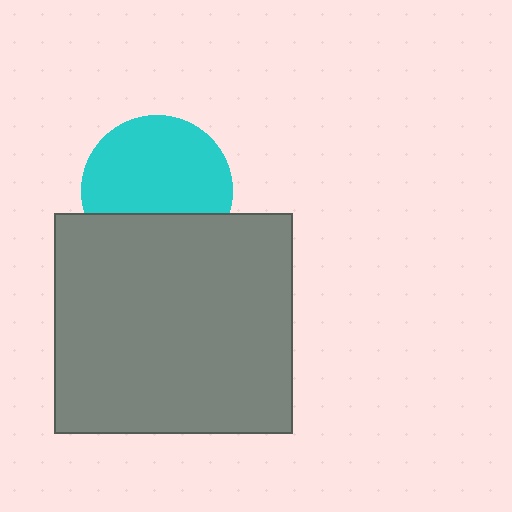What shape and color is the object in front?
The object in front is a gray rectangle.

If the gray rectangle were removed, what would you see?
You would see the complete cyan circle.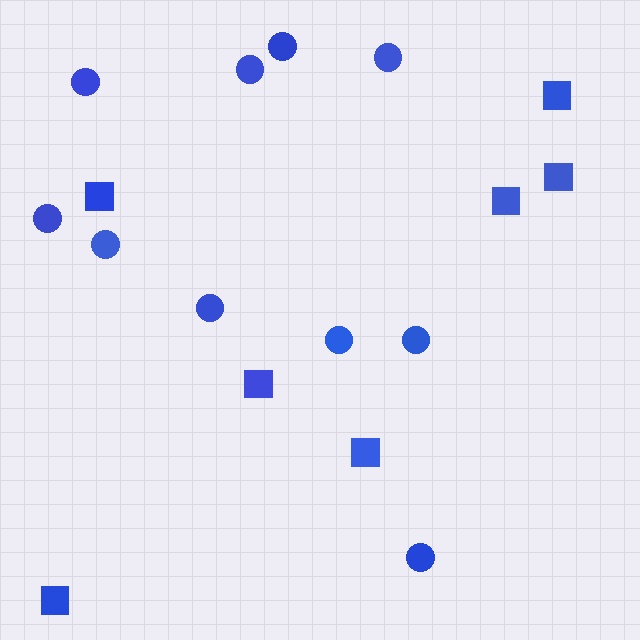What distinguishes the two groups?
There are 2 groups: one group of circles (10) and one group of squares (7).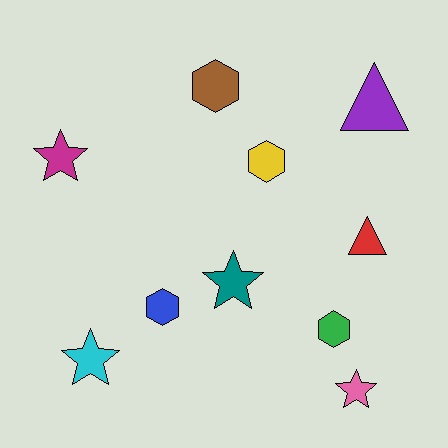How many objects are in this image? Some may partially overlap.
There are 10 objects.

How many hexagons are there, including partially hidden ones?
There are 4 hexagons.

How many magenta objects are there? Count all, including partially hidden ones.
There is 1 magenta object.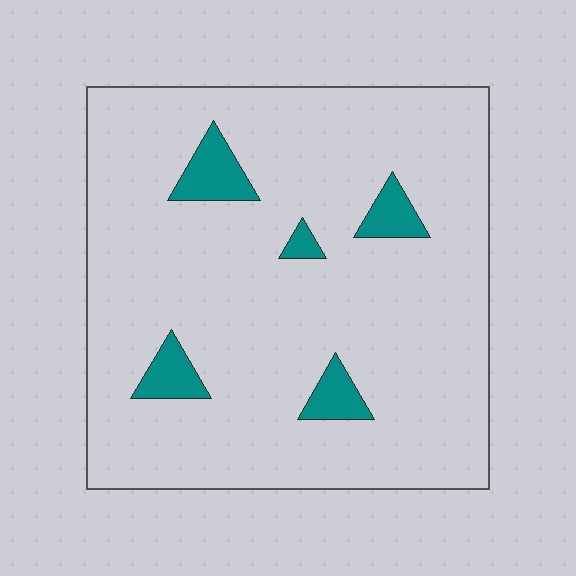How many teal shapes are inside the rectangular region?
5.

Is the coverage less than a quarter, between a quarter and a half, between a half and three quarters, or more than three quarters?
Less than a quarter.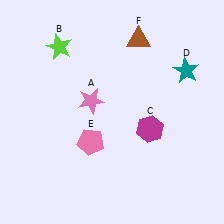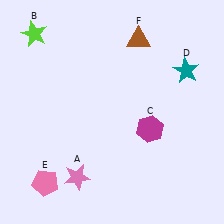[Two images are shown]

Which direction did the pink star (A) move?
The pink star (A) moved down.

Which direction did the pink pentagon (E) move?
The pink pentagon (E) moved left.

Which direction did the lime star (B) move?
The lime star (B) moved left.